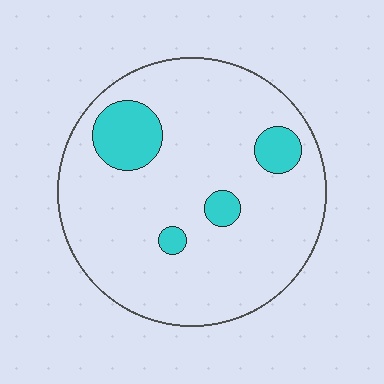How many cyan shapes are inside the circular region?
4.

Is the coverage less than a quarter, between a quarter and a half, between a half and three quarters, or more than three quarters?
Less than a quarter.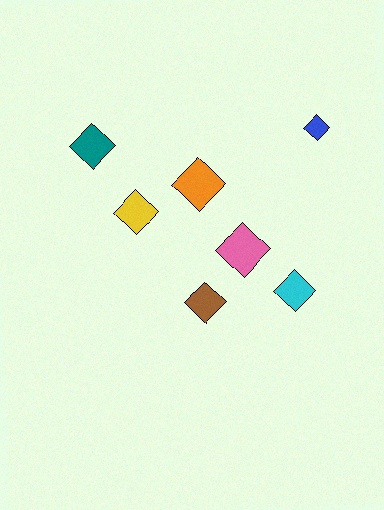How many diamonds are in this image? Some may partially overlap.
There are 7 diamonds.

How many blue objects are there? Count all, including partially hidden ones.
There is 1 blue object.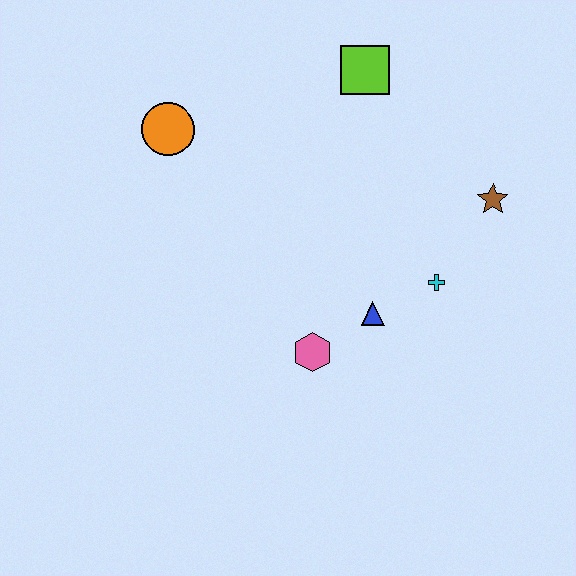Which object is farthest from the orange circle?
The brown star is farthest from the orange circle.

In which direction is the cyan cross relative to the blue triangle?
The cyan cross is to the right of the blue triangle.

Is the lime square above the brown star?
Yes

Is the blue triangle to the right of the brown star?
No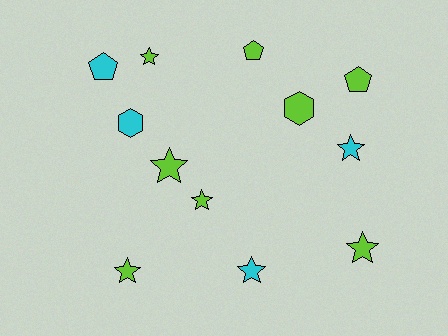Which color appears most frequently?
Lime, with 8 objects.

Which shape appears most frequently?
Star, with 7 objects.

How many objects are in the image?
There are 12 objects.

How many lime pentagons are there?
There are 2 lime pentagons.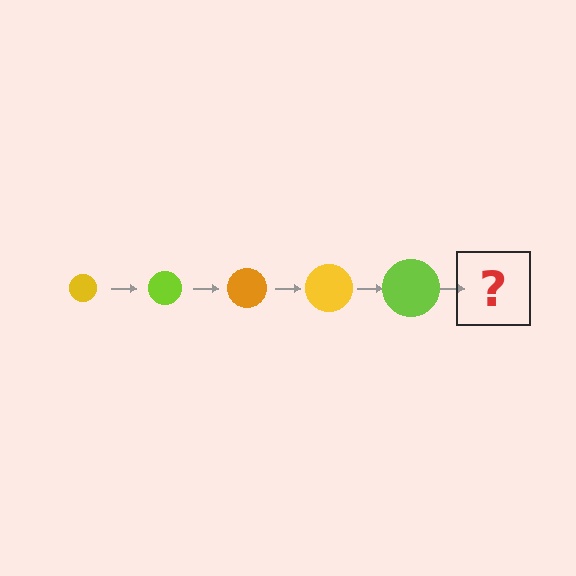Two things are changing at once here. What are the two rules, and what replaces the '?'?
The two rules are that the circle grows larger each step and the color cycles through yellow, lime, and orange. The '?' should be an orange circle, larger than the previous one.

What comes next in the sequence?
The next element should be an orange circle, larger than the previous one.